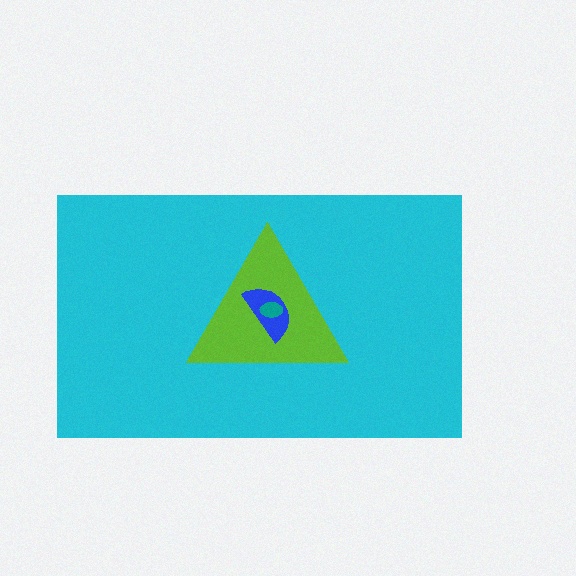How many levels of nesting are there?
4.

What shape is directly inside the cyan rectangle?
The lime triangle.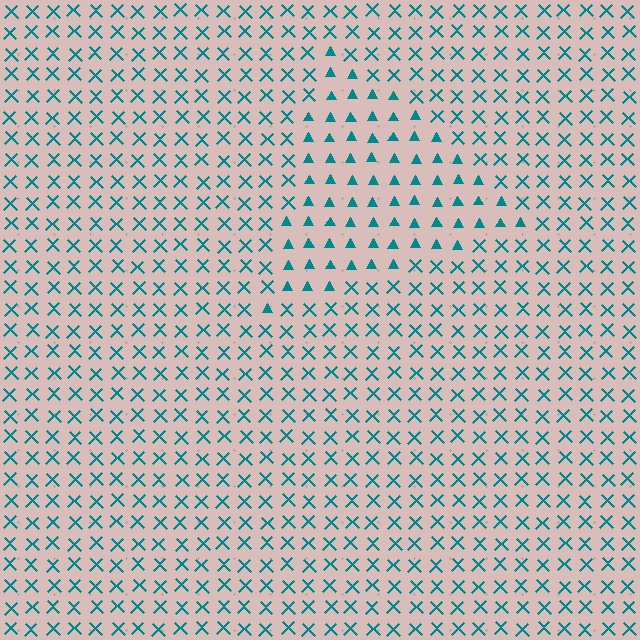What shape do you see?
I see a triangle.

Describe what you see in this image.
The image is filled with small teal elements arranged in a uniform grid. A triangle-shaped region contains triangles, while the surrounding area contains X marks. The boundary is defined purely by the change in element shape.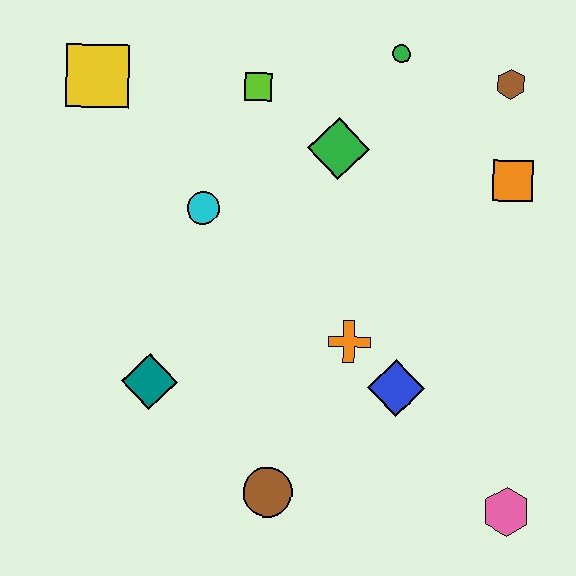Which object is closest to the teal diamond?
The brown circle is closest to the teal diamond.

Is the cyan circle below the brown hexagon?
Yes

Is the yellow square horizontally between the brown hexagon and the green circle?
No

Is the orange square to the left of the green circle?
No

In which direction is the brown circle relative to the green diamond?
The brown circle is below the green diamond.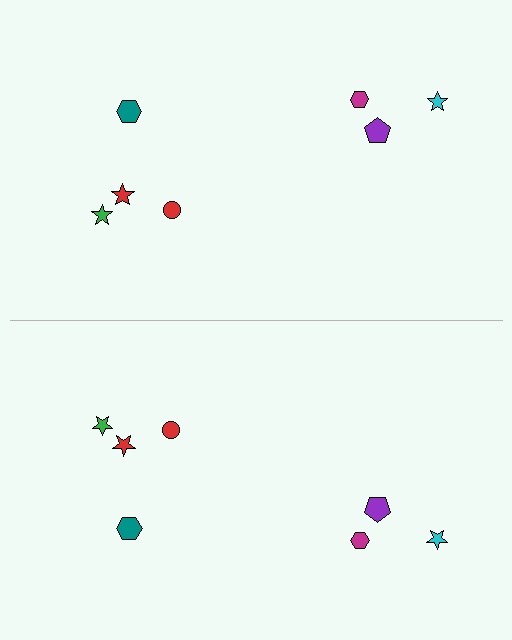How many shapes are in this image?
There are 14 shapes in this image.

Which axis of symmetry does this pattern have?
The pattern has a horizontal axis of symmetry running through the center of the image.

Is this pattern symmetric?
Yes, this pattern has bilateral (reflection) symmetry.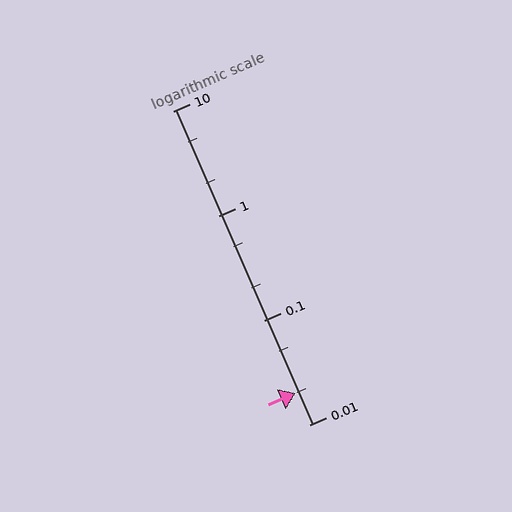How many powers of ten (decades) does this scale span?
The scale spans 3 decades, from 0.01 to 10.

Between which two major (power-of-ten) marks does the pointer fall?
The pointer is between 0.01 and 0.1.